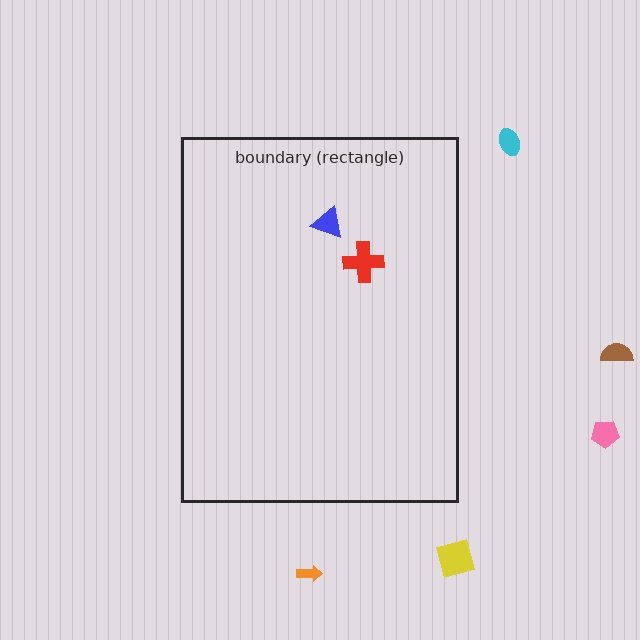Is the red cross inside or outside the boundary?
Inside.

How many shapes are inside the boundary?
2 inside, 5 outside.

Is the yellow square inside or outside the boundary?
Outside.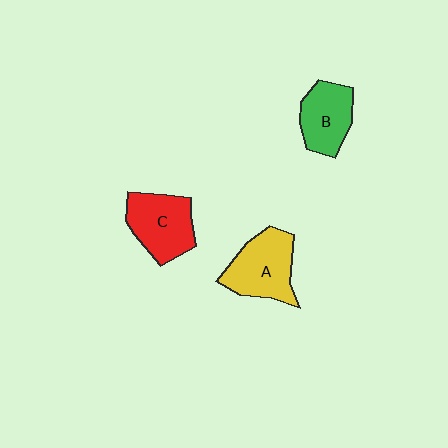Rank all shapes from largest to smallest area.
From largest to smallest: A (yellow), C (red), B (green).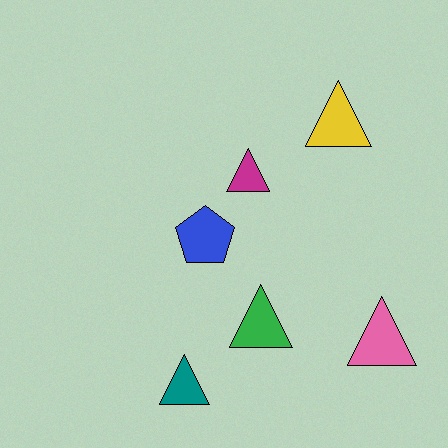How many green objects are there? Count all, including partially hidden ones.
There is 1 green object.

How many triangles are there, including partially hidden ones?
There are 5 triangles.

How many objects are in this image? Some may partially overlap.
There are 6 objects.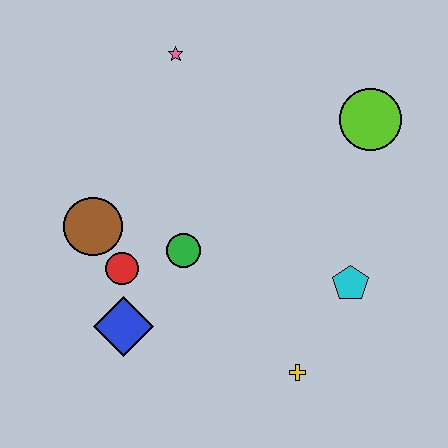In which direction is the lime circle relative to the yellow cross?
The lime circle is above the yellow cross.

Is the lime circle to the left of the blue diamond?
No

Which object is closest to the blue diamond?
The red circle is closest to the blue diamond.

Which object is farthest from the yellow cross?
The pink star is farthest from the yellow cross.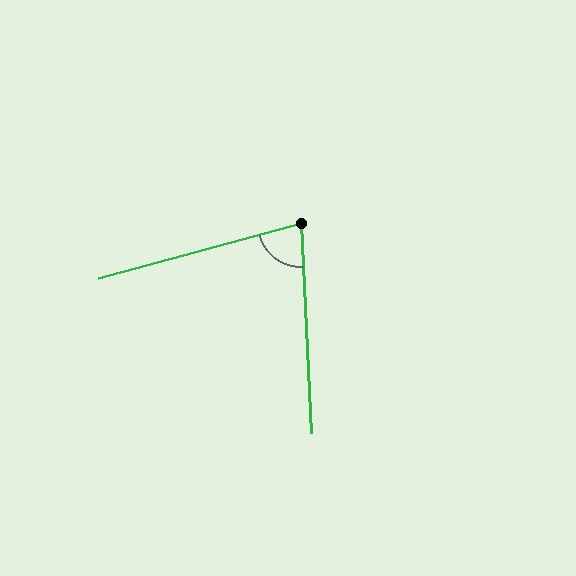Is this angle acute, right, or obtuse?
It is acute.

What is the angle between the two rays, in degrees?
Approximately 78 degrees.